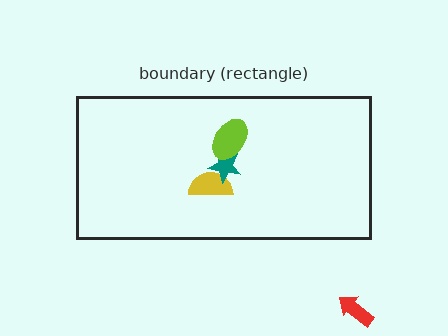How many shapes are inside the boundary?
3 inside, 1 outside.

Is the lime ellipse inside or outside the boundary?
Inside.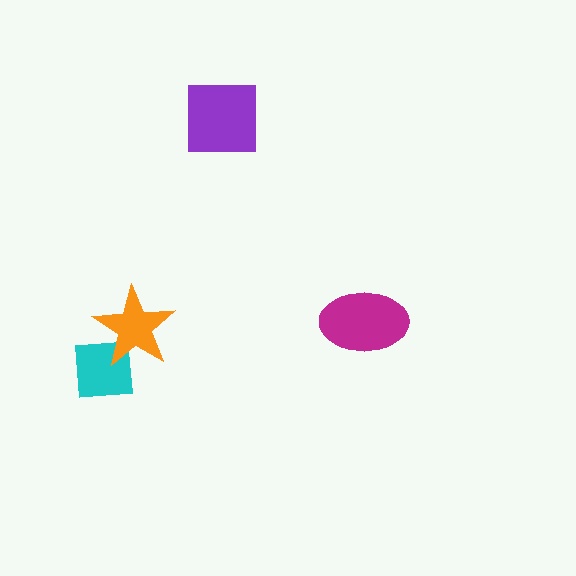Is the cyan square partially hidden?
Yes, it is partially covered by another shape.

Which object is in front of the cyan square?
The orange star is in front of the cyan square.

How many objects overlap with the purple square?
0 objects overlap with the purple square.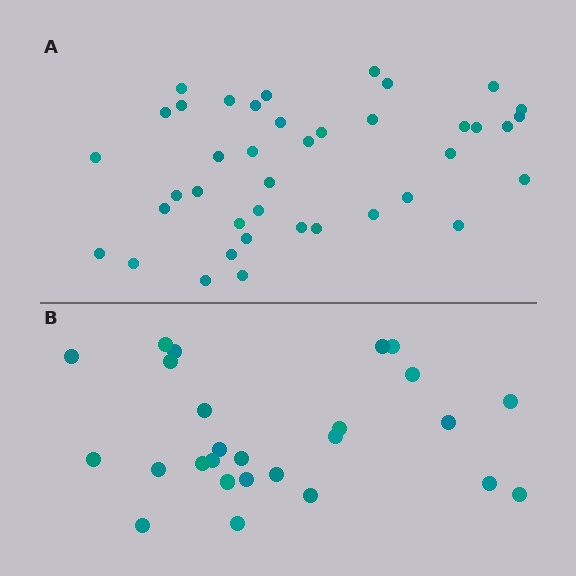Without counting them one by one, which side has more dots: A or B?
Region A (the top region) has more dots.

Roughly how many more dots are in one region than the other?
Region A has approximately 15 more dots than region B.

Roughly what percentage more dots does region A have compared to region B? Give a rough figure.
About 55% more.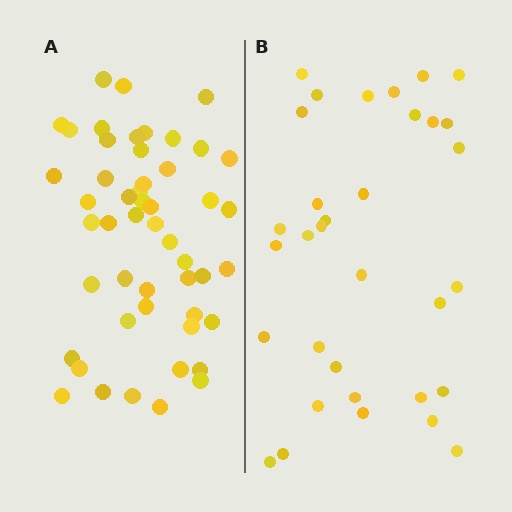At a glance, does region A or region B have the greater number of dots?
Region A (the left region) has more dots.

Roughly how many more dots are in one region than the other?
Region A has approximately 15 more dots than region B.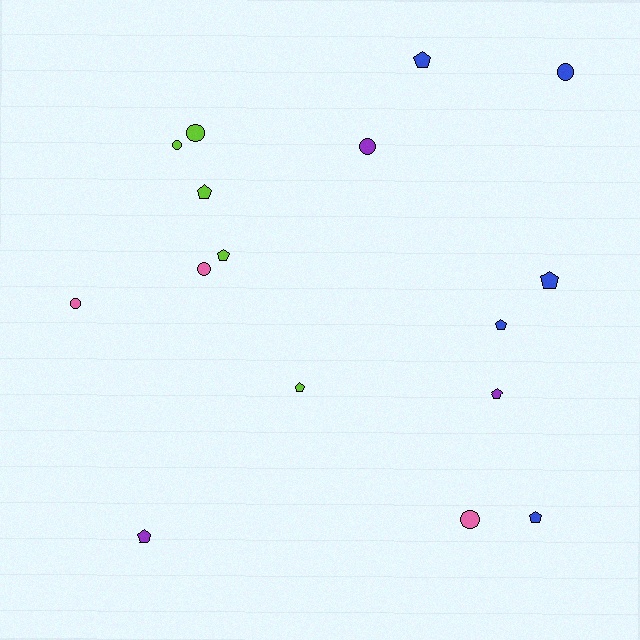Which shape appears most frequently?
Pentagon, with 9 objects.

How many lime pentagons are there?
There are 3 lime pentagons.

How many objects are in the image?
There are 16 objects.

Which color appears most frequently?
Blue, with 5 objects.